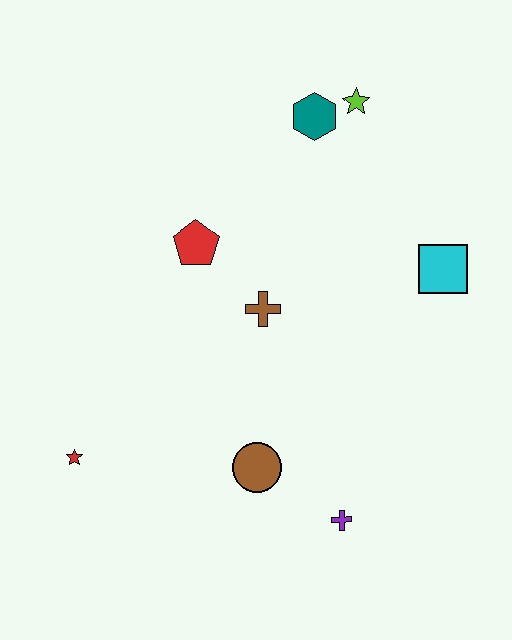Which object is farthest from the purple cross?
The lime star is farthest from the purple cross.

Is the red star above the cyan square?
No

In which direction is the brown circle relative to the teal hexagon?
The brown circle is below the teal hexagon.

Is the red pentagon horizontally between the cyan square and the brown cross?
No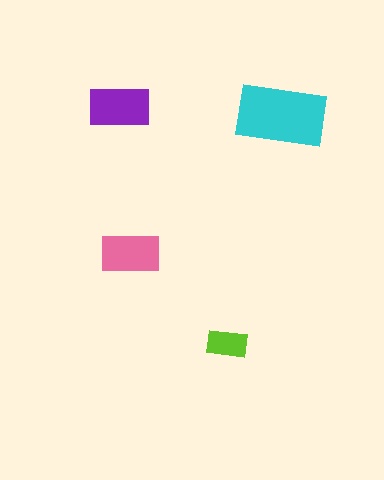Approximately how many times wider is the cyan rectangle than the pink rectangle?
About 1.5 times wider.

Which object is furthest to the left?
The purple rectangle is leftmost.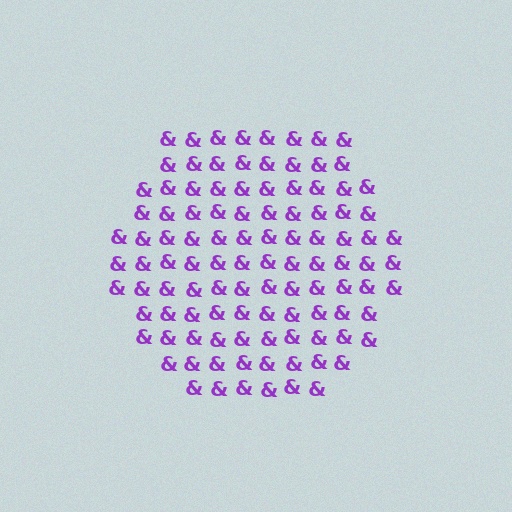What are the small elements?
The small elements are ampersands.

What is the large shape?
The large shape is a hexagon.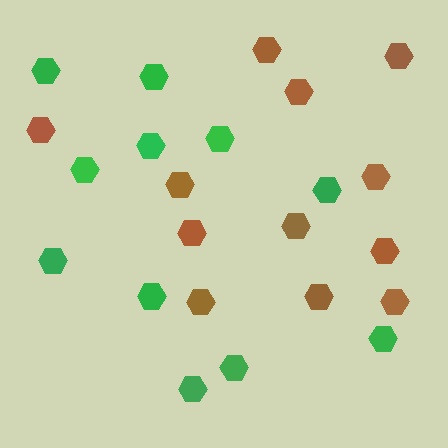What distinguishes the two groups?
There are 2 groups: one group of brown hexagons (12) and one group of green hexagons (11).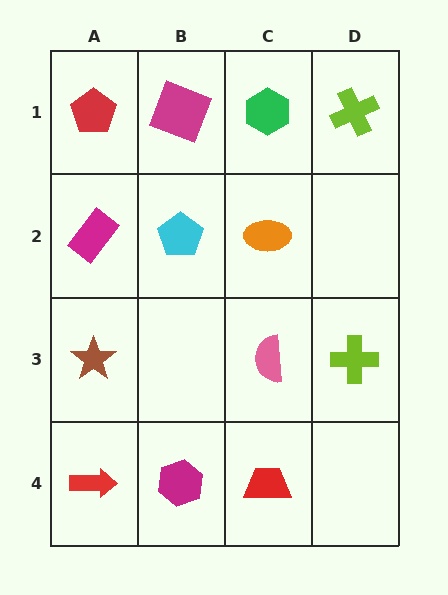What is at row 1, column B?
A magenta square.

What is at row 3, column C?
A pink semicircle.